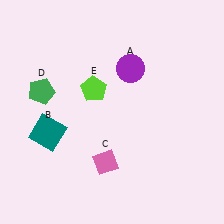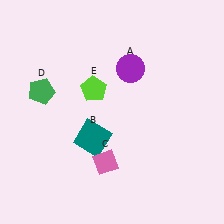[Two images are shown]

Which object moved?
The teal square (B) moved right.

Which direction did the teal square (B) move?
The teal square (B) moved right.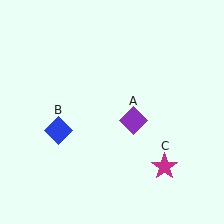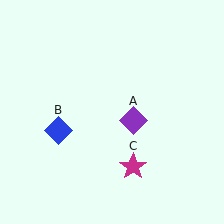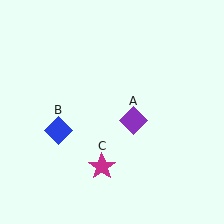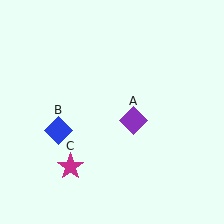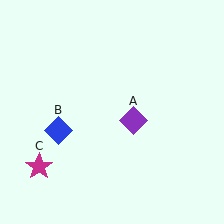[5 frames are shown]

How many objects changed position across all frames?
1 object changed position: magenta star (object C).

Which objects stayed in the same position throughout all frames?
Purple diamond (object A) and blue diamond (object B) remained stationary.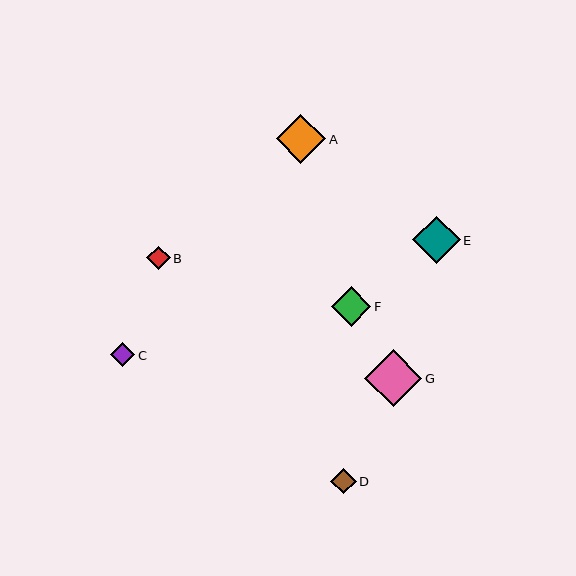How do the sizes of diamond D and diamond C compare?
Diamond D and diamond C are approximately the same size.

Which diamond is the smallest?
Diamond B is the smallest with a size of approximately 23 pixels.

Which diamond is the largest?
Diamond G is the largest with a size of approximately 57 pixels.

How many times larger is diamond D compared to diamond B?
Diamond D is approximately 1.1 times the size of diamond B.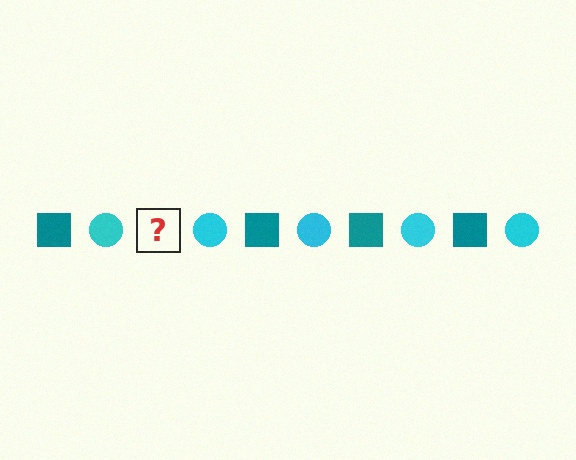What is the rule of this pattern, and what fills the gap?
The rule is that the pattern alternates between teal square and cyan circle. The gap should be filled with a teal square.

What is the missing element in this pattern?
The missing element is a teal square.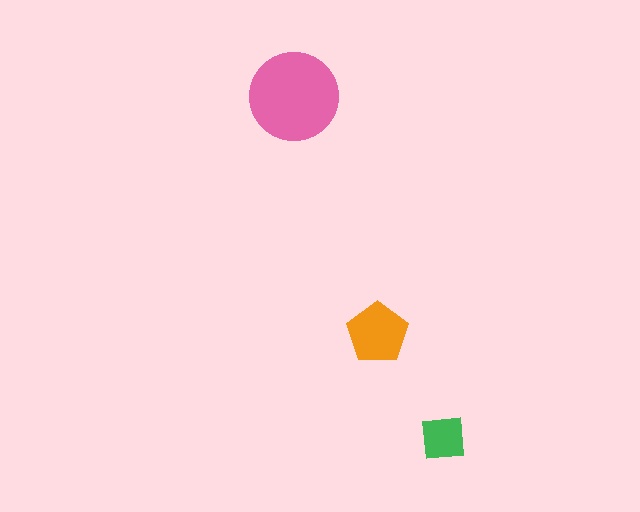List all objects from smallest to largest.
The green square, the orange pentagon, the pink circle.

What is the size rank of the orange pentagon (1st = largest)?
2nd.